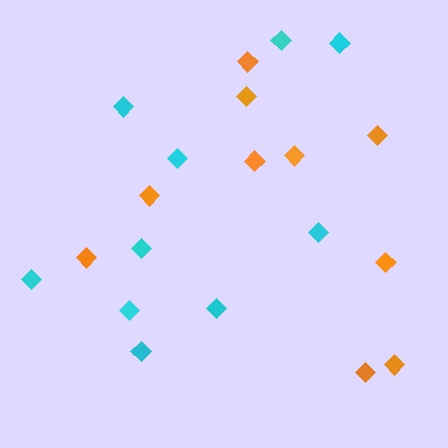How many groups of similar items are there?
There are 2 groups: one group of cyan diamonds (10) and one group of orange diamonds (10).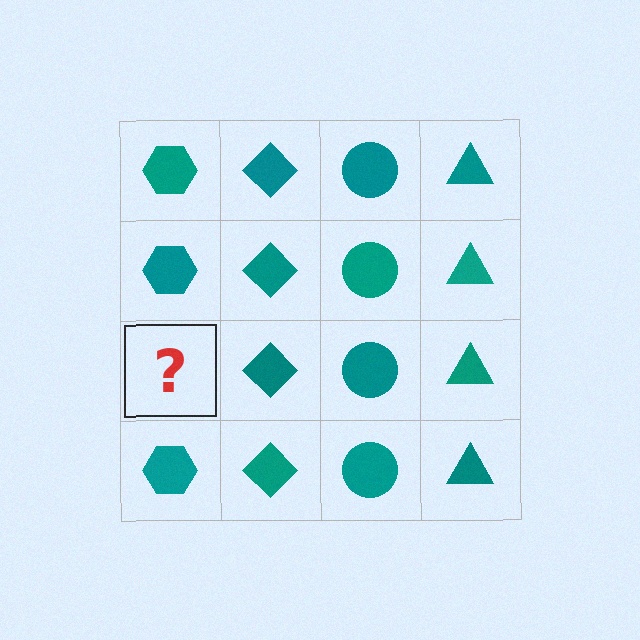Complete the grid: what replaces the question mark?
The question mark should be replaced with a teal hexagon.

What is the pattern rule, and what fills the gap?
The rule is that each column has a consistent shape. The gap should be filled with a teal hexagon.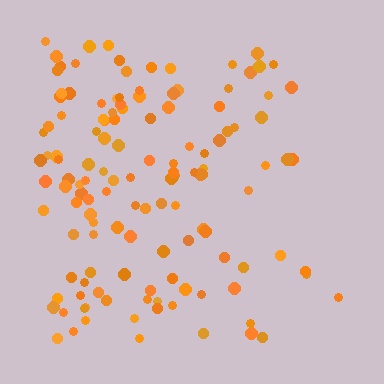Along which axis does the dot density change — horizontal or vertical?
Horizontal.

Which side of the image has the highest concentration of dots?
The left.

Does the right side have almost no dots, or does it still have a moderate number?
Still a moderate number, just noticeably fewer than the left.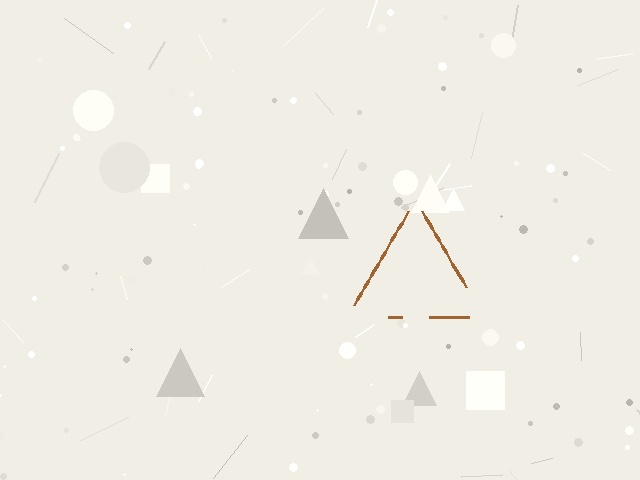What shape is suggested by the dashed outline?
The dashed outline suggests a triangle.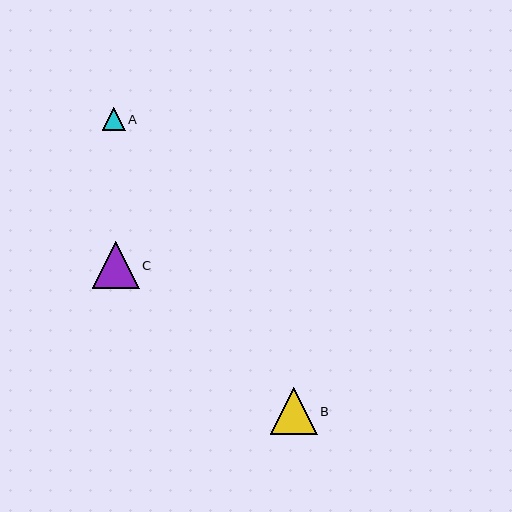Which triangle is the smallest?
Triangle A is the smallest with a size of approximately 23 pixels.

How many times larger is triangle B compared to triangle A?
Triangle B is approximately 2.0 times the size of triangle A.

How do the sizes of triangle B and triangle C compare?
Triangle B and triangle C are approximately the same size.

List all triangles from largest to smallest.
From largest to smallest: B, C, A.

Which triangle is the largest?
Triangle B is the largest with a size of approximately 47 pixels.